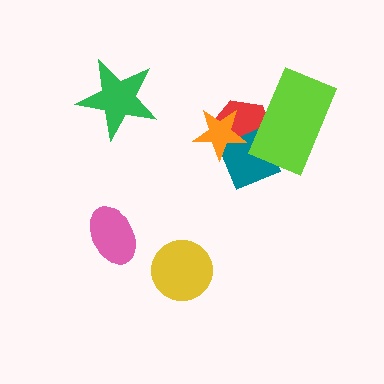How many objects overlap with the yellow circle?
0 objects overlap with the yellow circle.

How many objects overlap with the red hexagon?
3 objects overlap with the red hexagon.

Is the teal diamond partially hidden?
Yes, it is partially covered by another shape.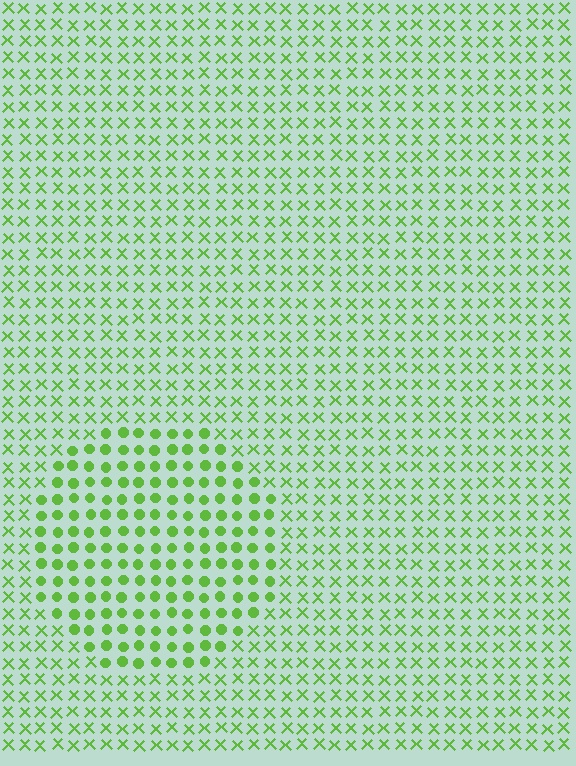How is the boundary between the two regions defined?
The boundary is defined by a change in element shape: circles inside vs. X marks outside. All elements share the same color and spacing.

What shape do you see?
I see a circle.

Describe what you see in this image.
The image is filled with small lime elements arranged in a uniform grid. A circle-shaped region contains circles, while the surrounding area contains X marks. The boundary is defined purely by the change in element shape.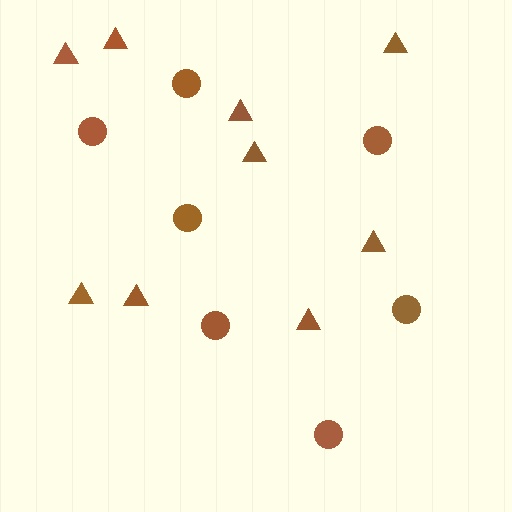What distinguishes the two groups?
There are 2 groups: one group of circles (7) and one group of triangles (9).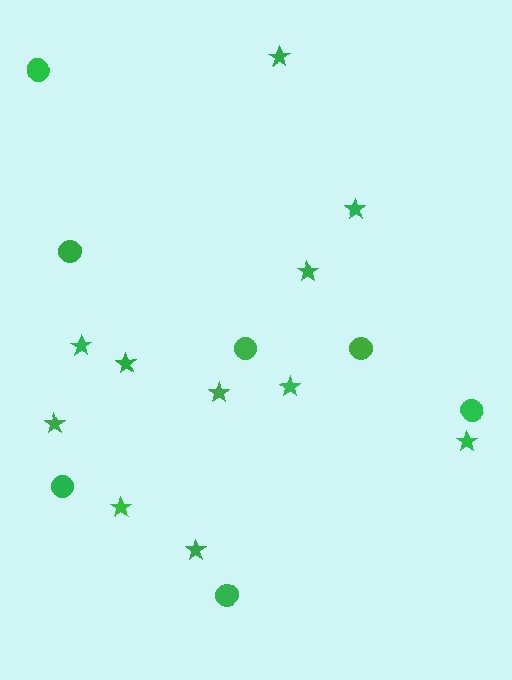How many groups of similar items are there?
There are 2 groups: one group of stars (11) and one group of circles (7).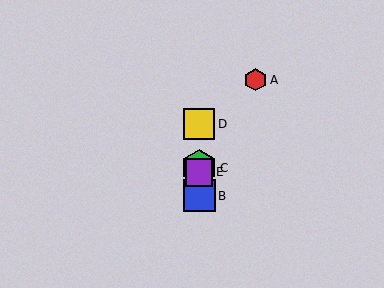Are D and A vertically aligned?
No, D is at x≈199 and A is at x≈256.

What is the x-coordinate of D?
Object D is at x≈199.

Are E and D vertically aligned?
Yes, both are at x≈199.